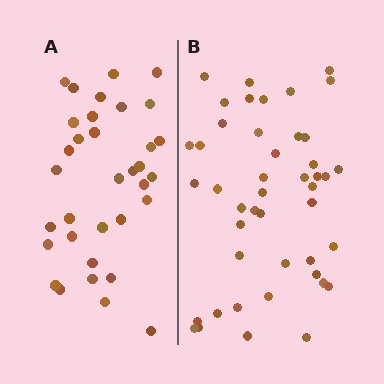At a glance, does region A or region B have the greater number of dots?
Region B (the right region) has more dots.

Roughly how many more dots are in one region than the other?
Region B has roughly 12 or so more dots than region A.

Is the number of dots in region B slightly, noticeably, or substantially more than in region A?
Region B has noticeably more, but not dramatically so. The ratio is roughly 1.3 to 1.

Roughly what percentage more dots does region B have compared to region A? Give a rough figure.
About 30% more.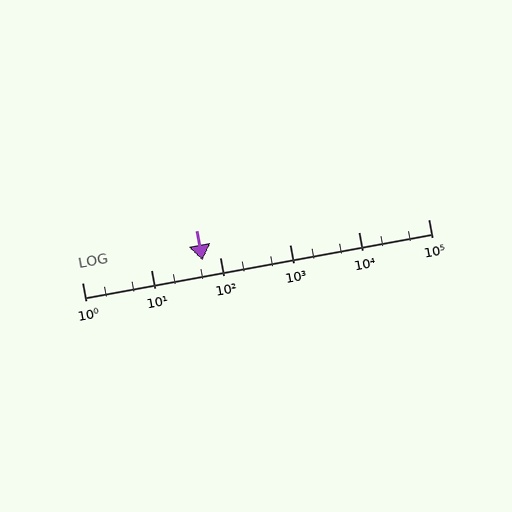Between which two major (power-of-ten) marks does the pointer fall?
The pointer is between 10 and 100.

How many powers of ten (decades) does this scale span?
The scale spans 5 decades, from 1 to 100000.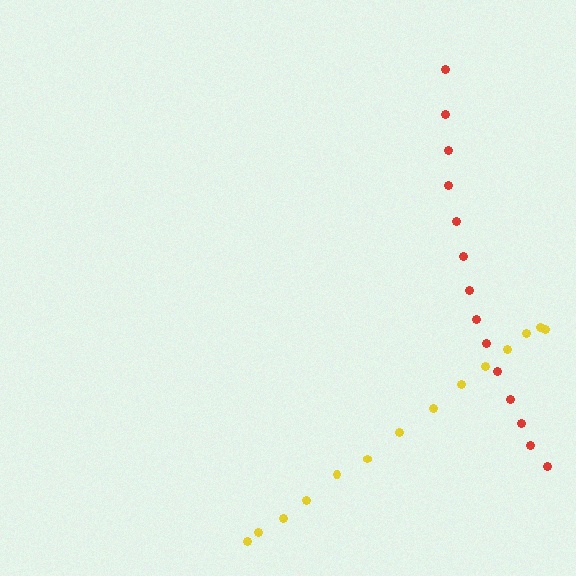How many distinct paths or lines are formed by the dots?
There are 2 distinct paths.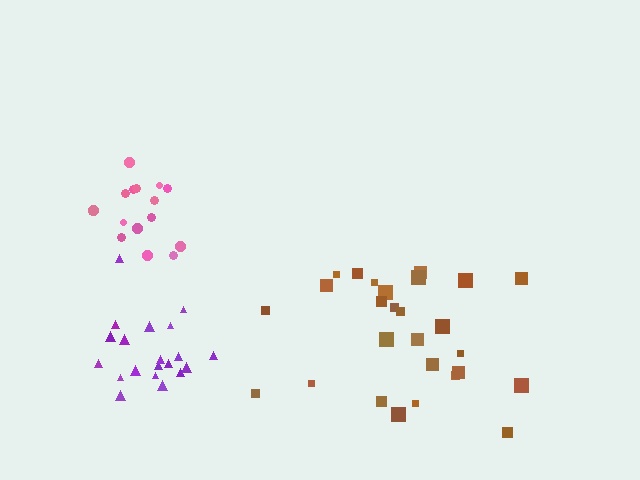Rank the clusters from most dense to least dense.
pink, purple, brown.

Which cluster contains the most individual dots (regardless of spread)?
Brown (27).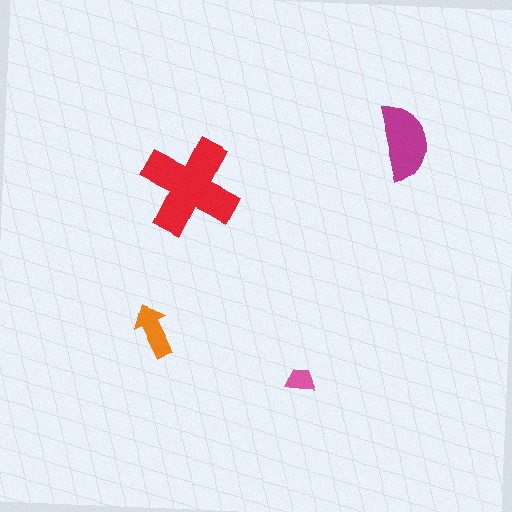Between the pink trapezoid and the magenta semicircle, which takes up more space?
The magenta semicircle.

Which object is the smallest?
The pink trapezoid.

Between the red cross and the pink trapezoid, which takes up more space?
The red cross.